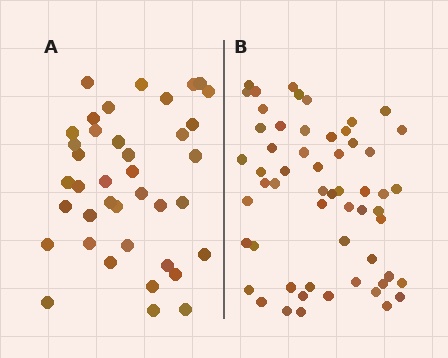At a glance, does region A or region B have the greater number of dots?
Region B (the right region) has more dots.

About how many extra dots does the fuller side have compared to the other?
Region B has approximately 20 more dots than region A.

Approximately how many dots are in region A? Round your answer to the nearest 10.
About 40 dots. (The exact count is 39, which rounds to 40.)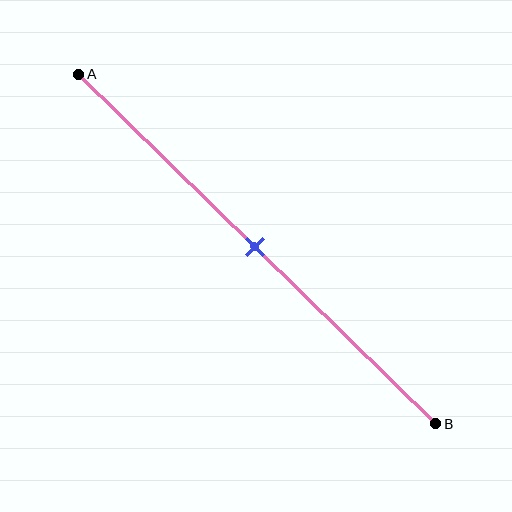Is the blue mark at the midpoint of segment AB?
Yes, the mark is approximately at the midpoint.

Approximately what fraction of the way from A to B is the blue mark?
The blue mark is approximately 50% of the way from A to B.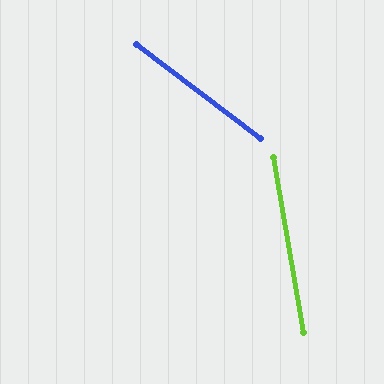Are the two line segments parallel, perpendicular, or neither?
Neither parallel nor perpendicular — they differ by about 43°.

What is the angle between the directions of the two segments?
Approximately 43 degrees.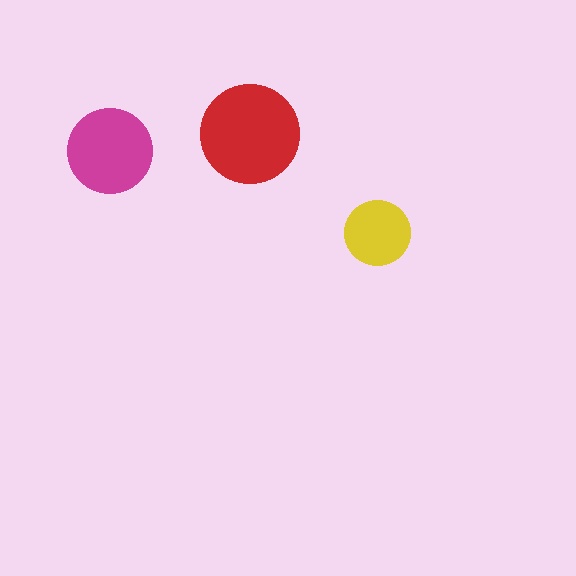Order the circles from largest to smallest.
the red one, the magenta one, the yellow one.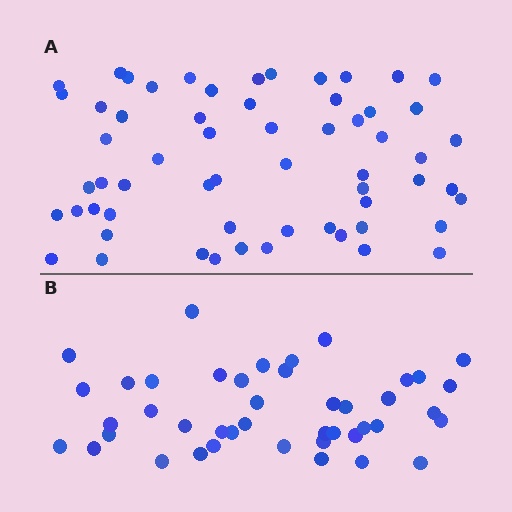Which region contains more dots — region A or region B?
Region A (the top region) has more dots.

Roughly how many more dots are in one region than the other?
Region A has approximately 15 more dots than region B.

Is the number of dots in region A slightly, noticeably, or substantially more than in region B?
Region A has noticeably more, but not dramatically so. The ratio is roughly 1.4 to 1.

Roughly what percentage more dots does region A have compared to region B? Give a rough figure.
About 40% more.